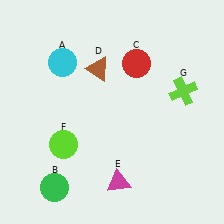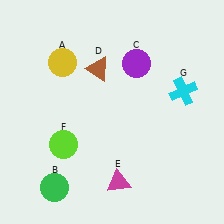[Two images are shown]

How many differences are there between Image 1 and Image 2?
There are 3 differences between the two images.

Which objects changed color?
A changed from cyan to yellow. C changed from red to purple. G changed from lime to cyan.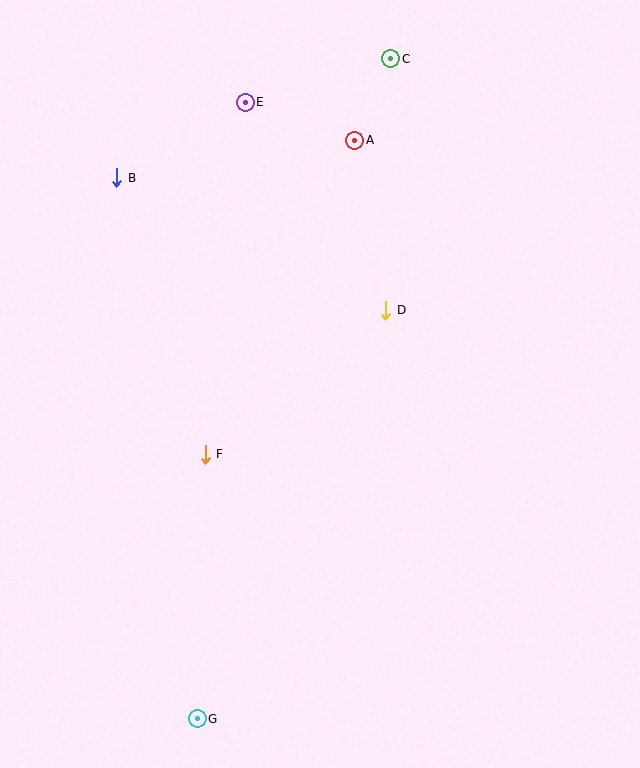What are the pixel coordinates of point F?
Point F is at (205, 454).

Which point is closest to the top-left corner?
Point B is closest to the top-left corner.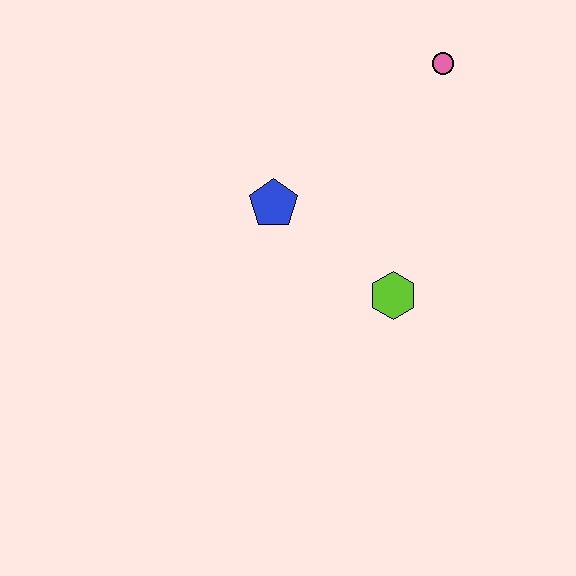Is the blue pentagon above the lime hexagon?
Yes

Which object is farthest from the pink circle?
The lime hexagon is farthest from the pink circle.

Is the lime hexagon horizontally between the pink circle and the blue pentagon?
Yes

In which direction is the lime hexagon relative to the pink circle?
The lime hexagon is below the pink circle.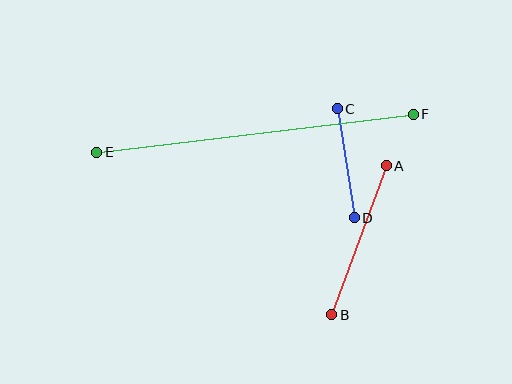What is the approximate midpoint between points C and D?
The midpoint is at approximately (346, 163) pixels.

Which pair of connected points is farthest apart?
Points E and F are farthest apart.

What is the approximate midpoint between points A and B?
The midpoint is at approximately (359, 240) pixels.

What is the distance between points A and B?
The distance is approximately 159 pixels.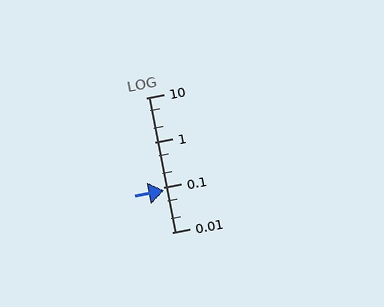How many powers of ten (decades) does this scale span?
The scale spans 3 decades, from 0.01 to 10.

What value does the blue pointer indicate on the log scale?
The pointer indicates approximately 0.086.